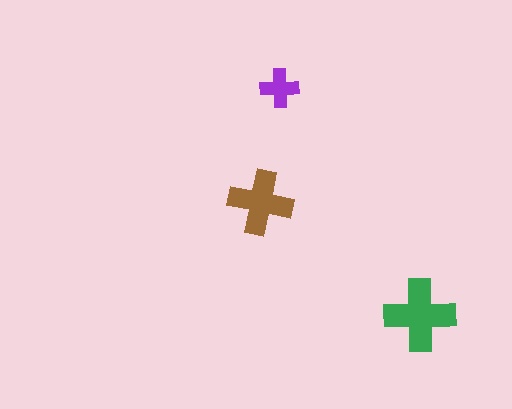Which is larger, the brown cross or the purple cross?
The brown one.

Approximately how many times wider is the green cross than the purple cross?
About 2 times wider.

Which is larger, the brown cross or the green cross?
The green one.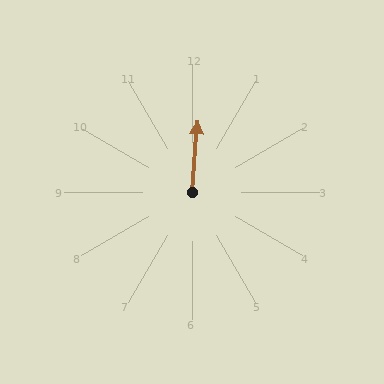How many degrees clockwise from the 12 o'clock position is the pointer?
Approximately 5 degrees.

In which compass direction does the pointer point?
North.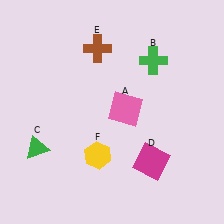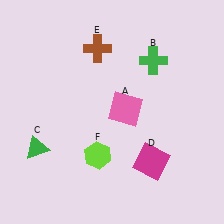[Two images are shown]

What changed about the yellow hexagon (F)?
In Image 1, F is yellow. In Image 2, it changed to lime.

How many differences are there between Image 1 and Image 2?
There is 1 difference between the two images.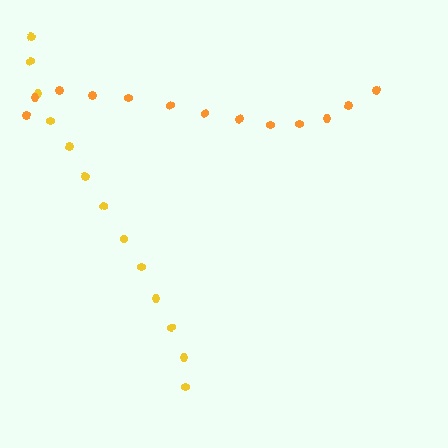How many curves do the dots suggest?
There are 2 distinct paths.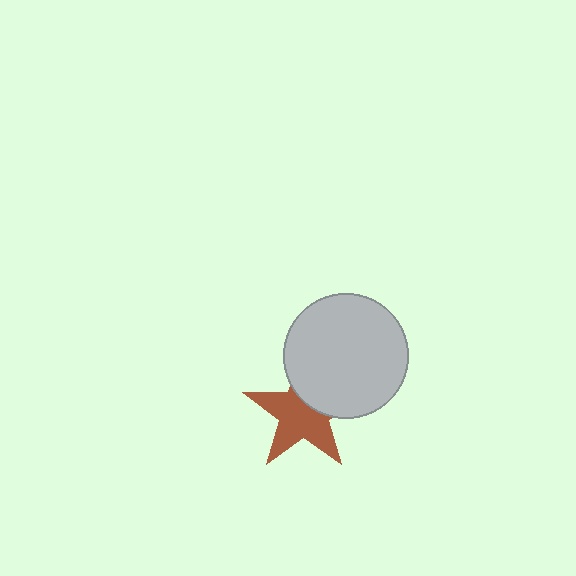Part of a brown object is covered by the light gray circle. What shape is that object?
It is a star.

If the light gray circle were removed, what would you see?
You would see the complete brown star.